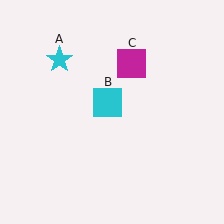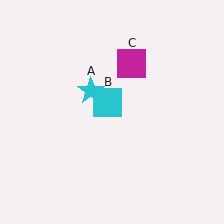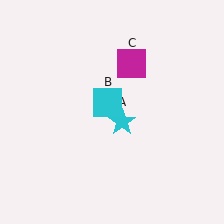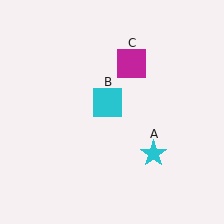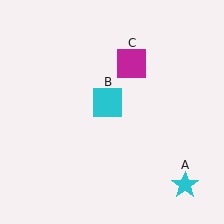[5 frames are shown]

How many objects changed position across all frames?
1 object changed position: cyan star (object A).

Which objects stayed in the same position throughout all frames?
Cyan square (object B) and magenta square (object C) remained stationary.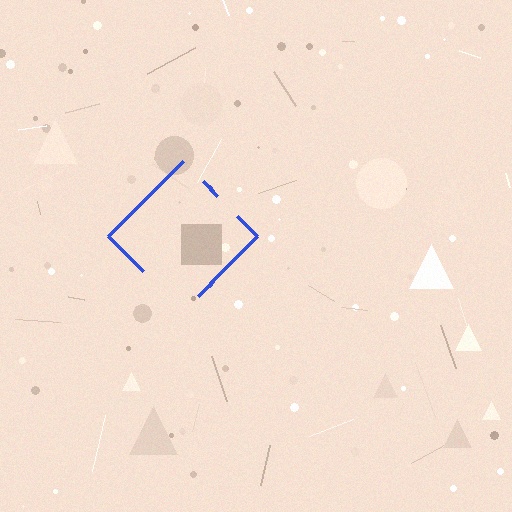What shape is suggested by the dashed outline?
The dashed outline suggests a diamond.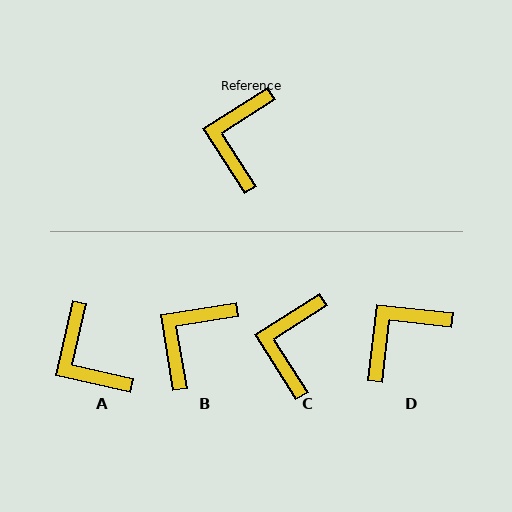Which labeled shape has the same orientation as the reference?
C.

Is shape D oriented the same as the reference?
No, it is off by about 39 degrees.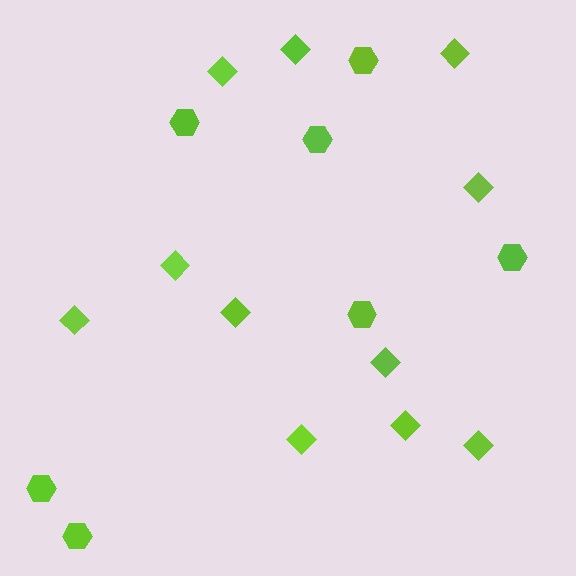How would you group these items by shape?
There are 2 groups: one group of hexagons (7) and one group of diamonds (11).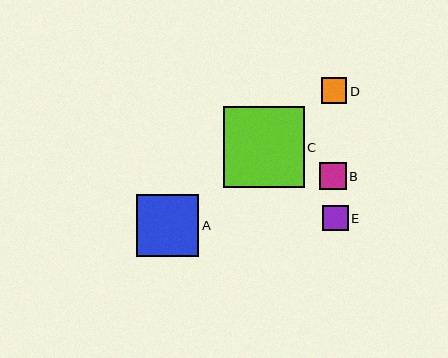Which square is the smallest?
Square D is the smallest with a size of approximately 26 pixels.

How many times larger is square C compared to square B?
Square C is approximately 3.0 times the size of square B.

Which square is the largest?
Square C is the largest with a size of approximately 81 pixels.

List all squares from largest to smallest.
From largest to smallest: C, A, B, E, D.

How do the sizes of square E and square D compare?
Square E and square D are approximately the same size.